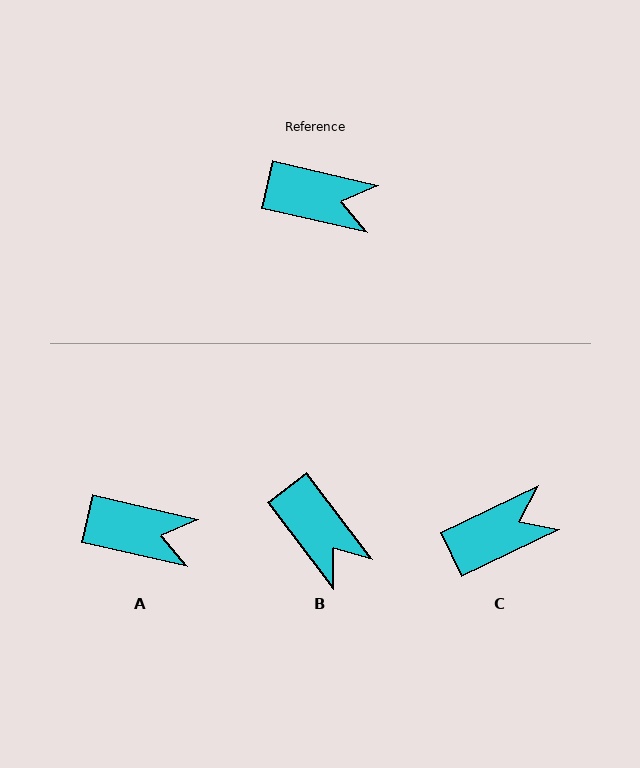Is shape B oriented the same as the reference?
No, it is off by about 40 degrees.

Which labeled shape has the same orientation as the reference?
A.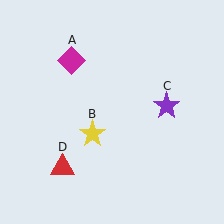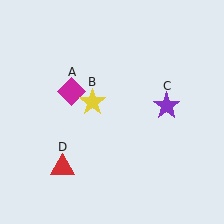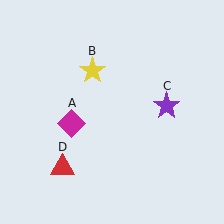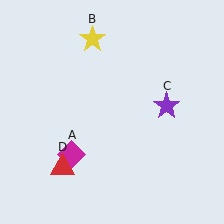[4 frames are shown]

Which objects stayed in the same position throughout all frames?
Purple star (object C) and red triangle (object D) remained stationary.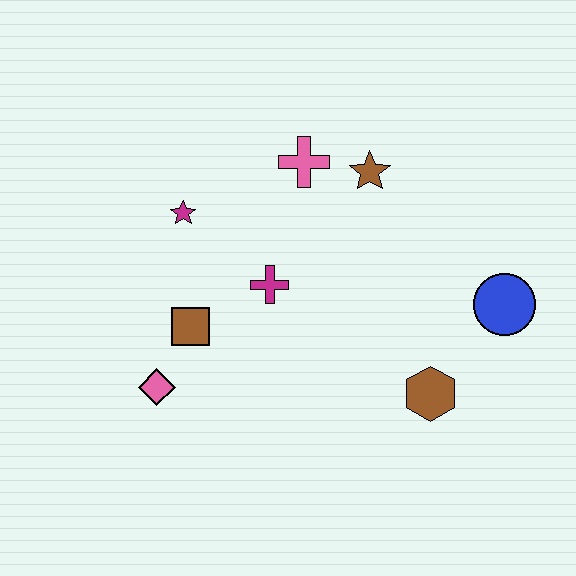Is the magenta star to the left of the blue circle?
Yes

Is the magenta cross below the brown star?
Yes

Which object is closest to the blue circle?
The brown hexagon is closest to the blue circle.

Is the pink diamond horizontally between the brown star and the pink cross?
No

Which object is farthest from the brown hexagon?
The magenta star is farthest from the brown hexagon.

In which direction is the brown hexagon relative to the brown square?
The brown hexagon is to the right of the brown square.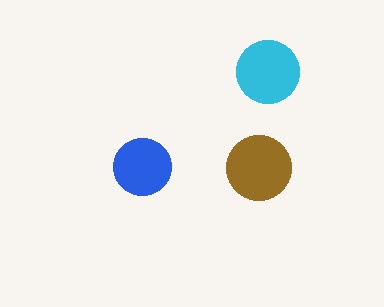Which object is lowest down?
The brown circle is bottommost.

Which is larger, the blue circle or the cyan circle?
The cyan one.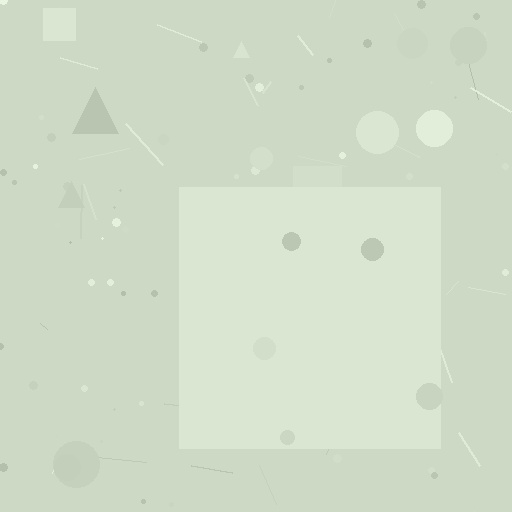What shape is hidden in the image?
A square is hidden in the image.